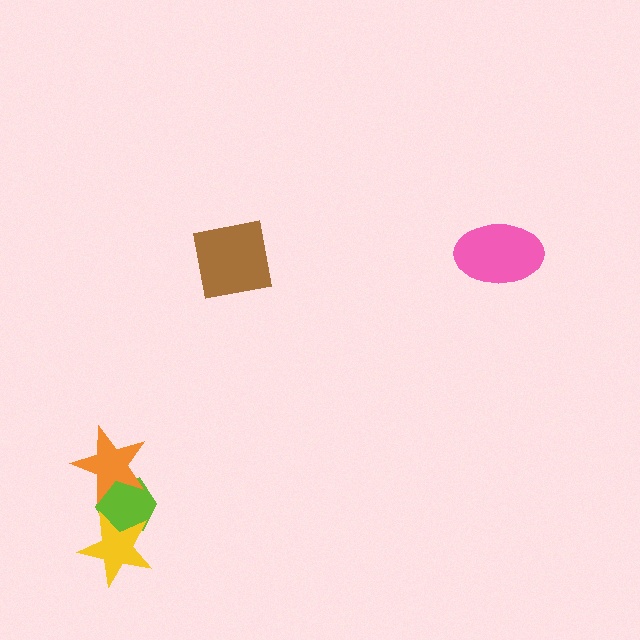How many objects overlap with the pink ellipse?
0 objects overlap with the pink ellipse.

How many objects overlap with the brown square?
0 objects overlap with the brown square.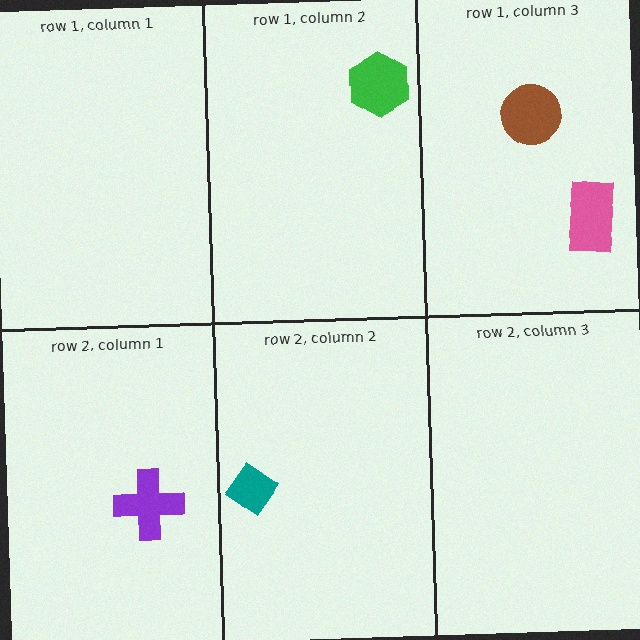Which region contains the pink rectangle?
The row 1, column 3 region.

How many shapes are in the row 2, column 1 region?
1.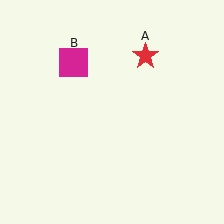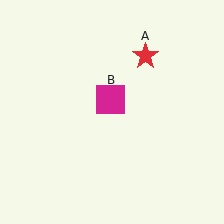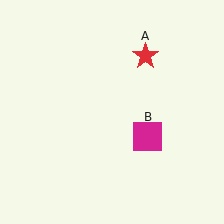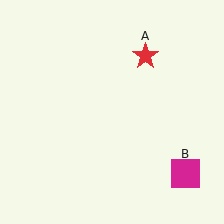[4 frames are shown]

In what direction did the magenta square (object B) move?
The magenta square (object B) moved down and to the right.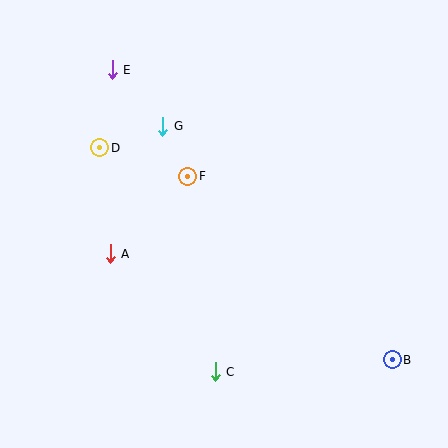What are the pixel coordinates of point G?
Point G is at (163, 126).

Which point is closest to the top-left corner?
Point E is closest to the top-left corner.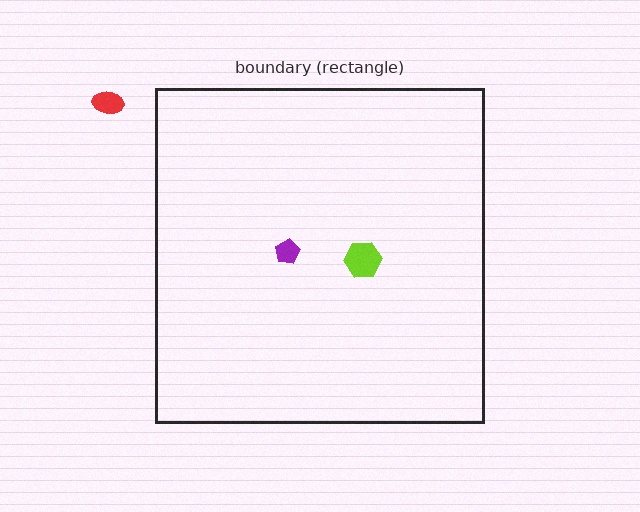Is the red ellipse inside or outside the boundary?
Outside.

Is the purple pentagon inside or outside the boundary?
Inside.